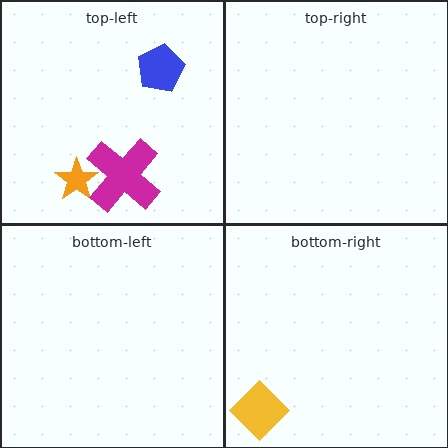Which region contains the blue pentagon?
The top-left region.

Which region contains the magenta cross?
The top-left region.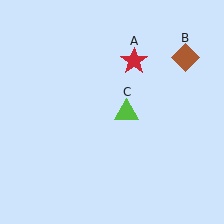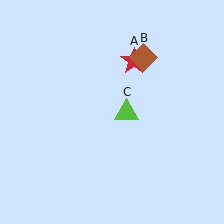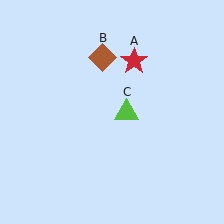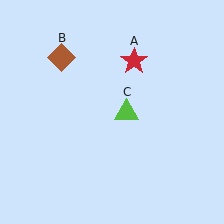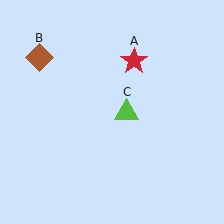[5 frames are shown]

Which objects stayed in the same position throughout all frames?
Red star (object A) and lime triangle (object C) remained stationary.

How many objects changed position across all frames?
1 object changed position: brown diamond (object B).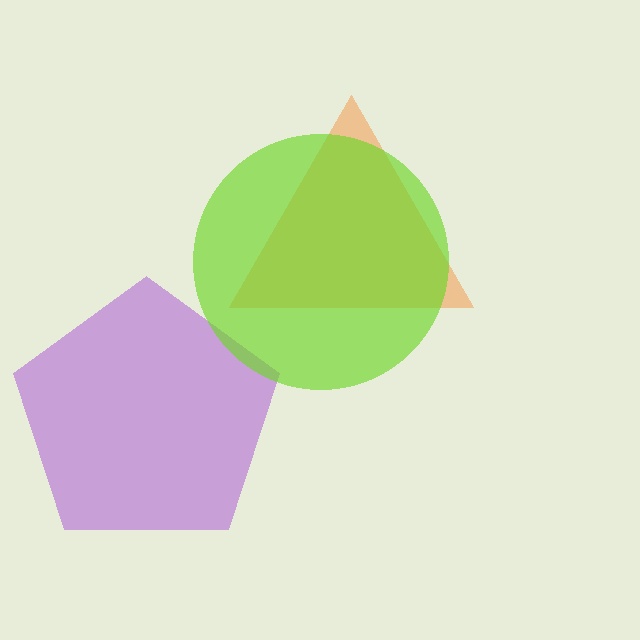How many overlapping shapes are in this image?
There are 3 overlapping shapes in the image.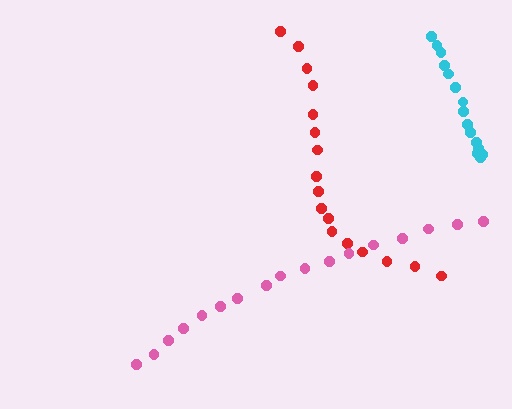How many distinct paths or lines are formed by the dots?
There are 3 distinct paths.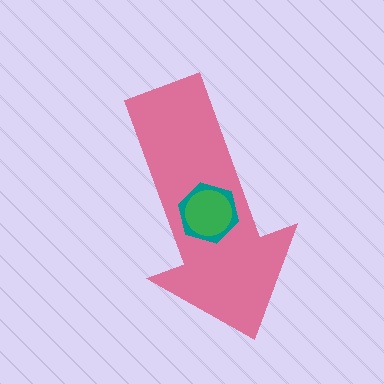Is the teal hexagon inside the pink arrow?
Yes.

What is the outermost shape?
The pink arrow.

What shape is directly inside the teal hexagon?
The green circle.